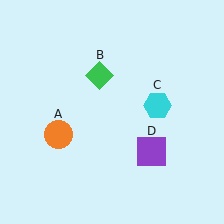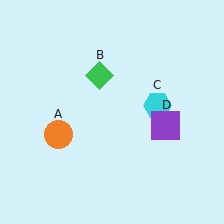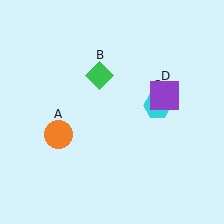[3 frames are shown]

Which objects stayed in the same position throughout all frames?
Orange circle (object A) and green diamond (object B) and cyan hexagon (object C) remained stationary.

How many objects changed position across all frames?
1 object changed position: purple square (object D).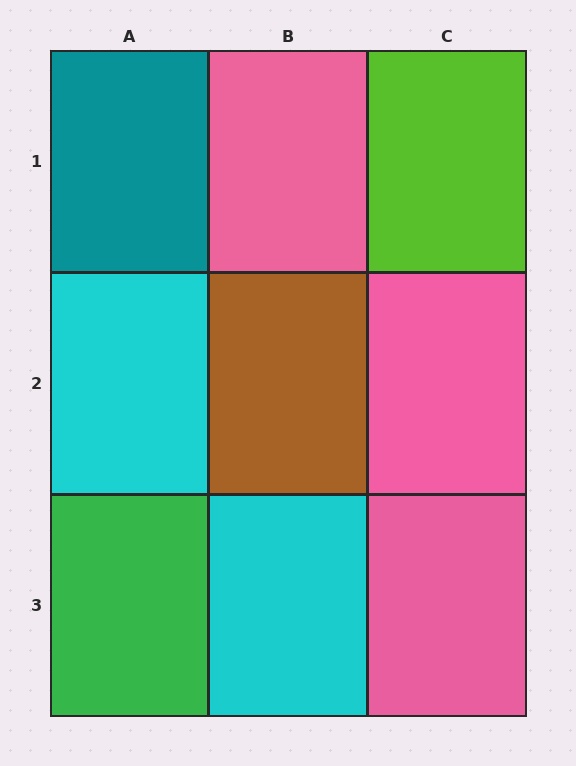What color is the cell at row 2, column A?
Cyan.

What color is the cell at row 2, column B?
Brown.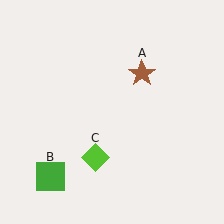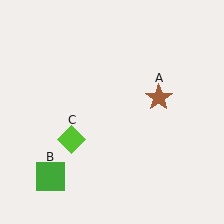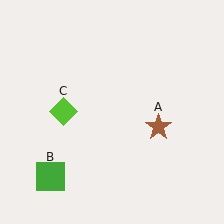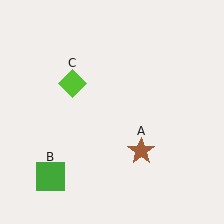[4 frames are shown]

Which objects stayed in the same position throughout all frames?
Green square (object B) remained stationary.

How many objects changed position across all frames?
2 objects changed position: brown star (object A), lime diamond (object C).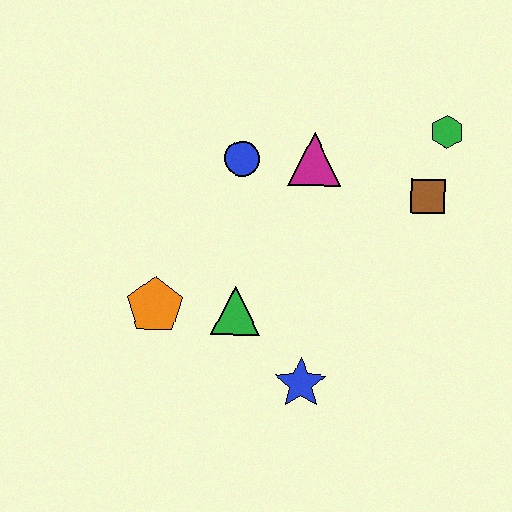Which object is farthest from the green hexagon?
The orange pentagon is farthest from the green hexagon.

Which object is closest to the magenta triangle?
The blue circle is closest to the magenta triangle.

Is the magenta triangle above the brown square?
Yes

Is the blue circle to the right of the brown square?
No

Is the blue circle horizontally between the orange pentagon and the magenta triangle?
Yes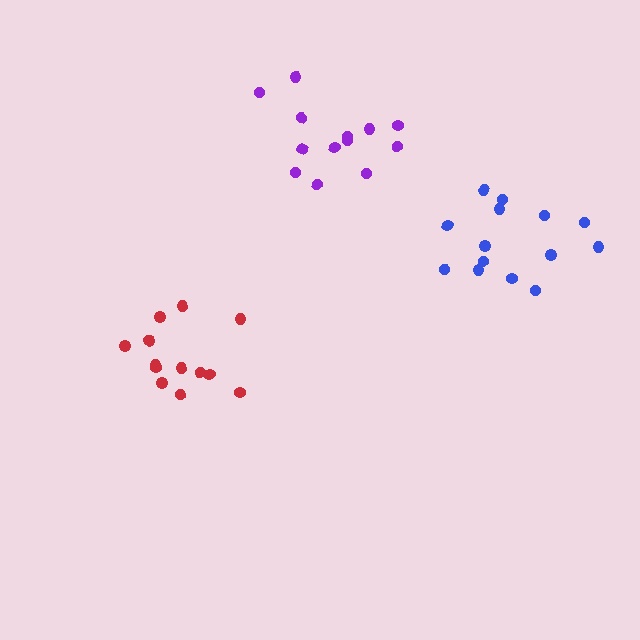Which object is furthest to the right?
The blue cluster is rightmost.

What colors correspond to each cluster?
The clusters are colored: red, purple, blue.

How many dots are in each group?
Group 1: 13 dots, Group 2: 13 dots, Group 3: 14 dots (40 total).